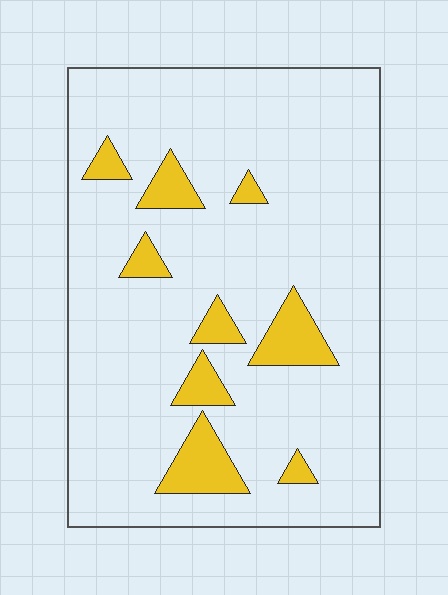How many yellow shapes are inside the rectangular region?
9.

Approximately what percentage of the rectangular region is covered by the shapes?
Approximately 10%.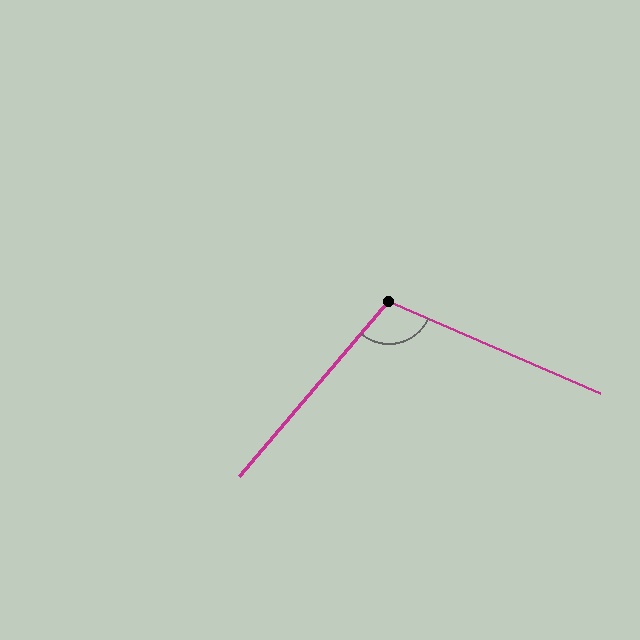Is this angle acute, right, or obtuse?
It is obtuse.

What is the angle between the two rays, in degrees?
Approximately 107 degrees.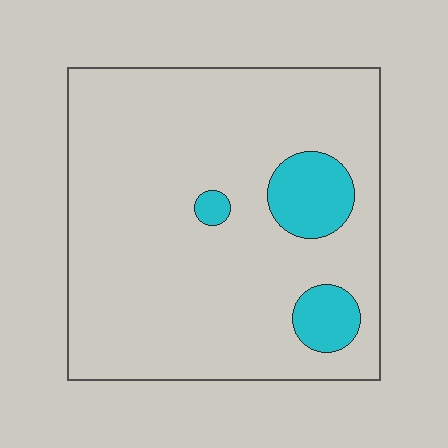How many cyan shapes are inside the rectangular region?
3.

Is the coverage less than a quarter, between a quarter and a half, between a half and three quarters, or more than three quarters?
Less than a quarter.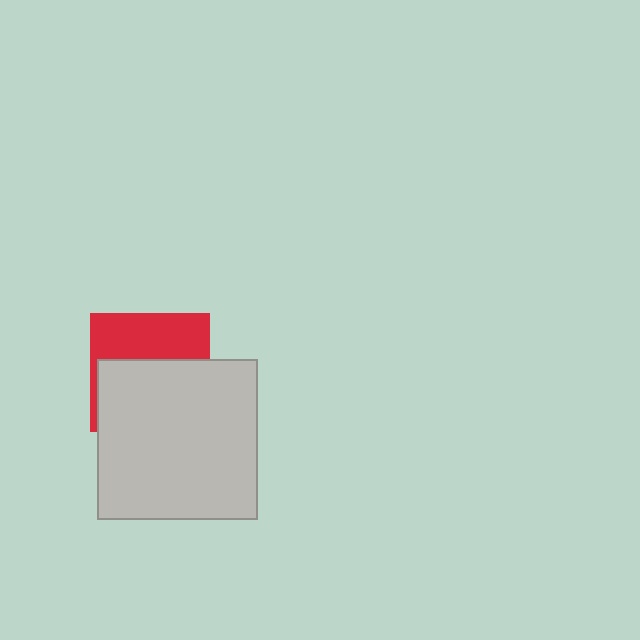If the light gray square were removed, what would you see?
You would see the complete red square.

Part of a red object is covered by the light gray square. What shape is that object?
It is a square.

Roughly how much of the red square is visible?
A small part of it is visible (roughly 43%).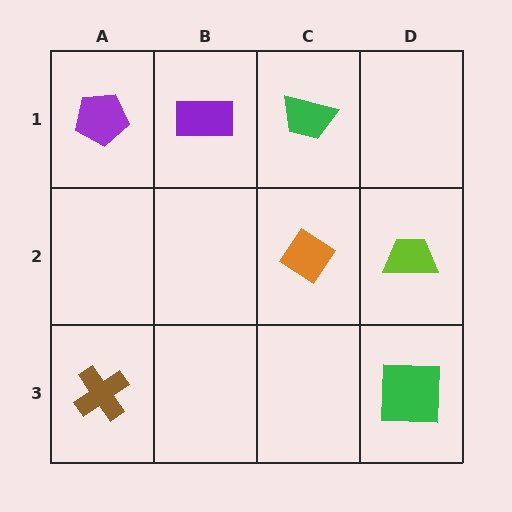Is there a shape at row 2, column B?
No, that cell is empty.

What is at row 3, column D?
A green square.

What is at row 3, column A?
A brown cross.